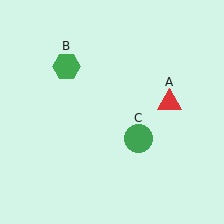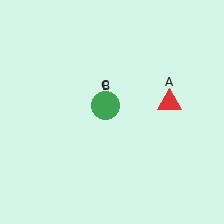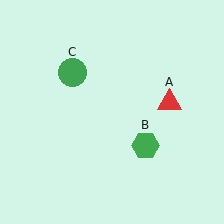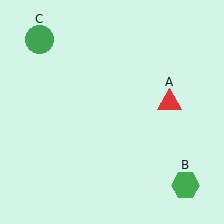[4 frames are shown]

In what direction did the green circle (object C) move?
The green circle (object C) moved up and to the left.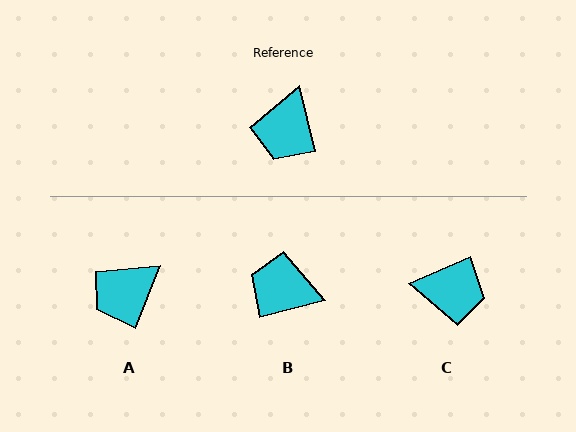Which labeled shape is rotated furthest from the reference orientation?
C, about 99 degrees away.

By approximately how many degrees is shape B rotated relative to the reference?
Approximately 90 degrees clockwise.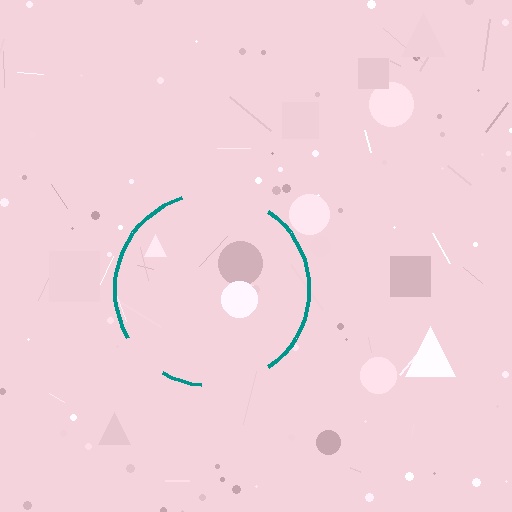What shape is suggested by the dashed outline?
The dashed outline suggests a circle.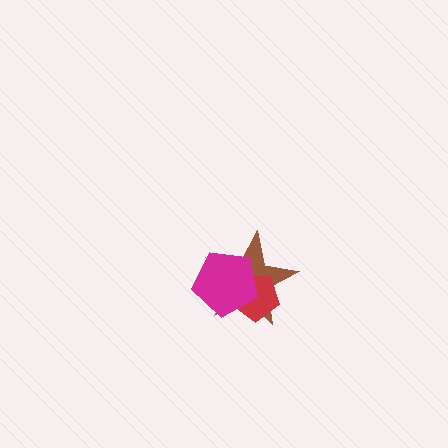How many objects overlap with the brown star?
2 objects overlap with the brown star.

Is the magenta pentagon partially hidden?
No, no other shape covers it.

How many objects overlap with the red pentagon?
2 objects overlap with the red pentagon.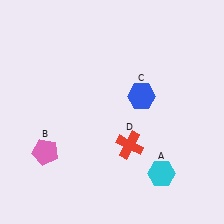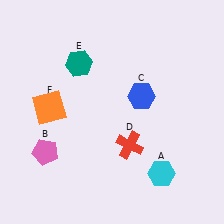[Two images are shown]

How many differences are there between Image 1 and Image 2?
There are 2 differences between the two images.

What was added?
A teal hexagon (E), an orange square (F) were added in Image 2.